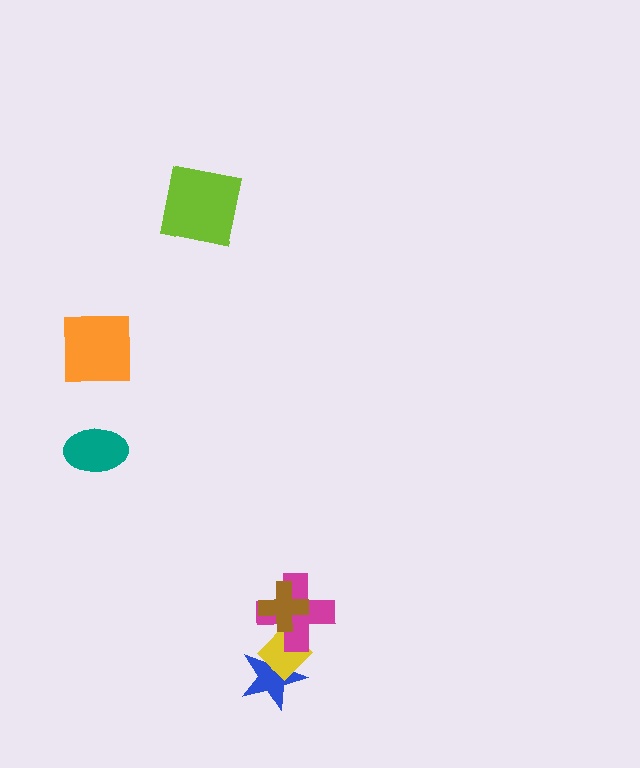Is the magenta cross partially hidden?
Yes, it is partially covered by another shape.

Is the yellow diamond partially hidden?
Yes, it is partially covered by another shape.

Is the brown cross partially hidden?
No, no other shape covers it.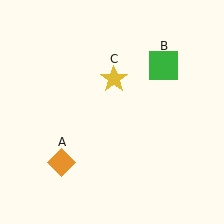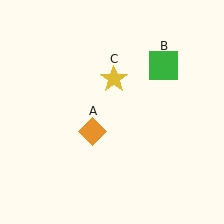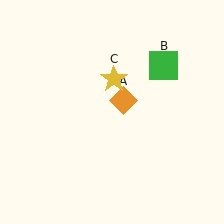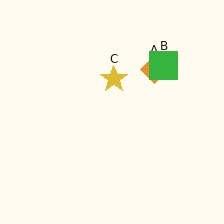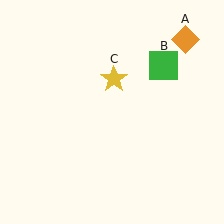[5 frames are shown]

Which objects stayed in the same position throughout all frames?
Green square (object B) and yellow star (object C) remained stationary.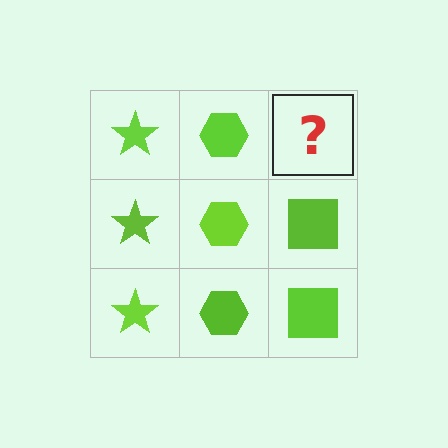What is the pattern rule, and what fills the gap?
The rule is that each column has a consistent shape. The gap should be filled with a lime square.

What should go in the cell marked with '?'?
The missing cell should contain a lime square.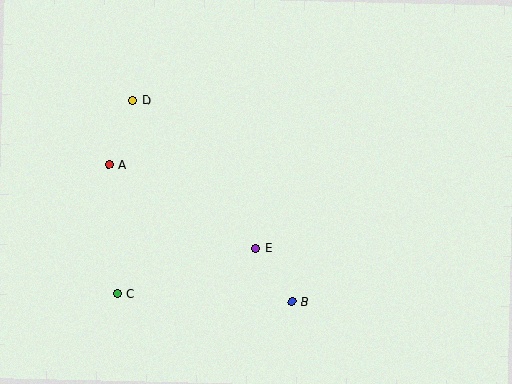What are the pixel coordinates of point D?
Point D is at (133, 100).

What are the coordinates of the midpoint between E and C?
The midpoint between E and C is at (186, 271).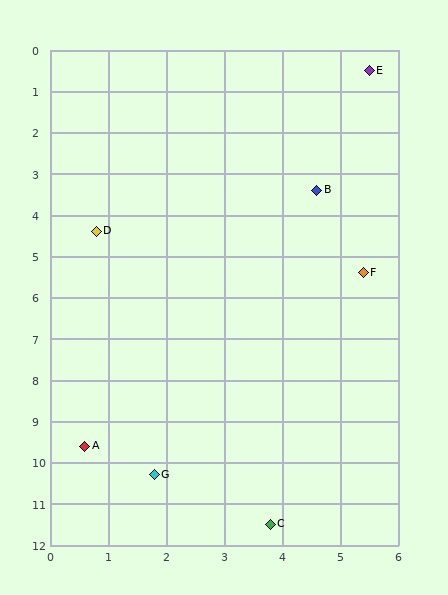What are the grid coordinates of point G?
Point G is at approximately (1.8, 10.3).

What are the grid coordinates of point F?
Point F is at approximately (5.4, 5.4).